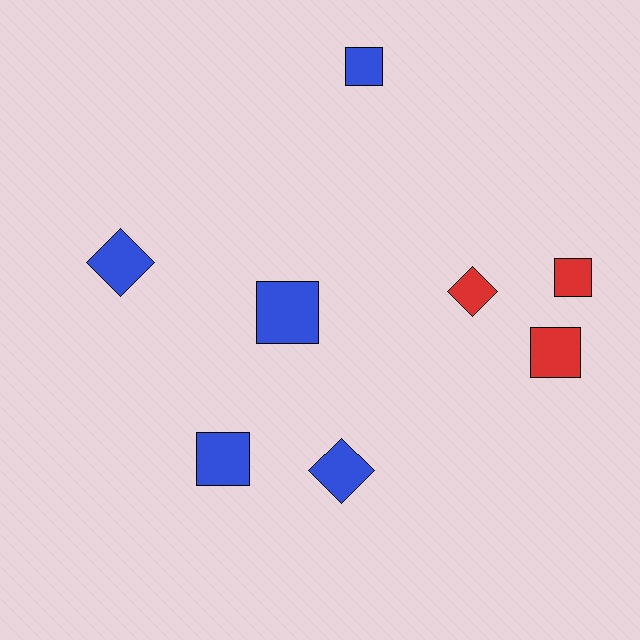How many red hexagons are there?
There are no red hexagons.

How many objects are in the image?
There are 8 objects.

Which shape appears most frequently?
Square, with 5 objects.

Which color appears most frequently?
Blue, with 5 objects.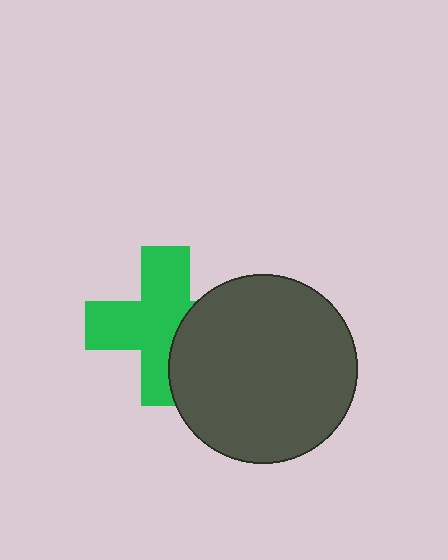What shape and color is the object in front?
The object in front is a dark gray circle.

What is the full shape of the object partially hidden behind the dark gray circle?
The partially hidden object is a green cross.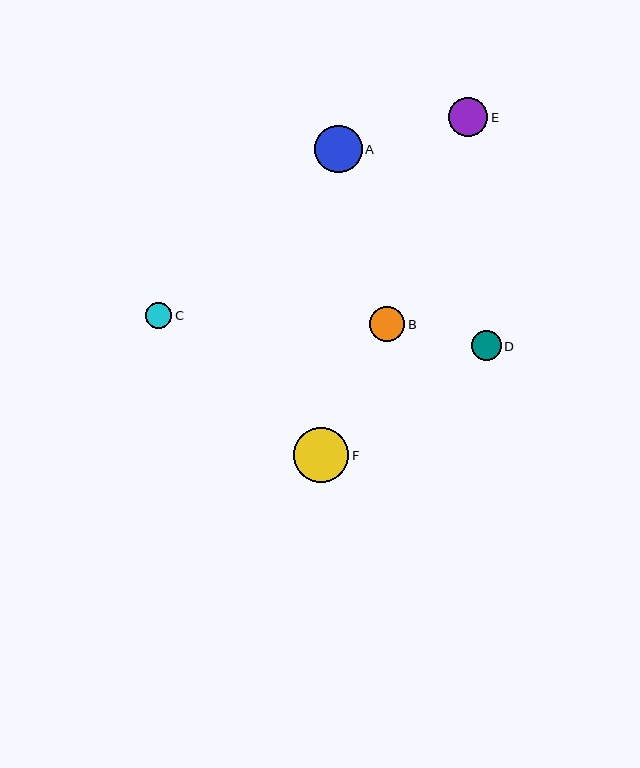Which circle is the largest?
Circle F is the largest with a size of approximately 55 pixels.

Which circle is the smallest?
Circle C is the smallest with a size of approximately 26 pixels.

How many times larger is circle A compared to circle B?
Circle A is approximately 1.4 times the size of circle B.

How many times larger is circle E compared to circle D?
Circle E is approximately 1.3 times the size of circle D.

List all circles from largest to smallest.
From largest to smallest: F, A, E, B, D, C.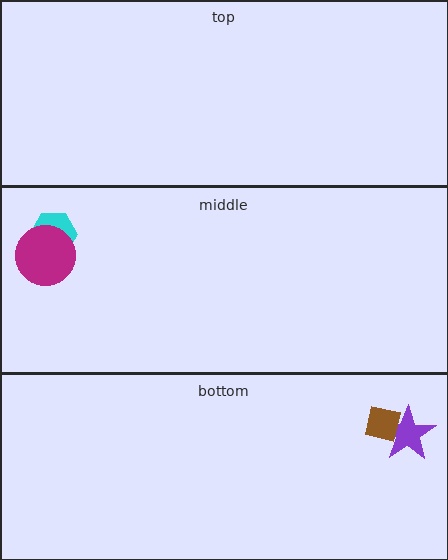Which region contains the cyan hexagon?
The middle region.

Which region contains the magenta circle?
The middle region.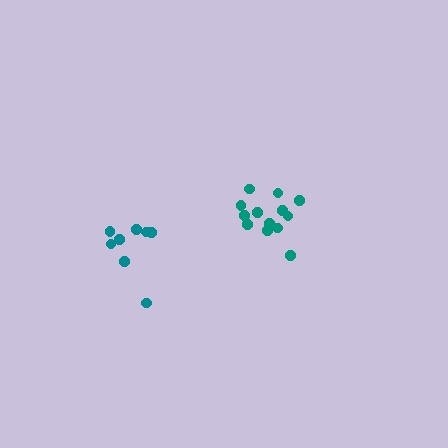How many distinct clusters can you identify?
There are 2 distinct clusters.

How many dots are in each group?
Group 1: 13 dots, Group 2: 8 dots (21 total).